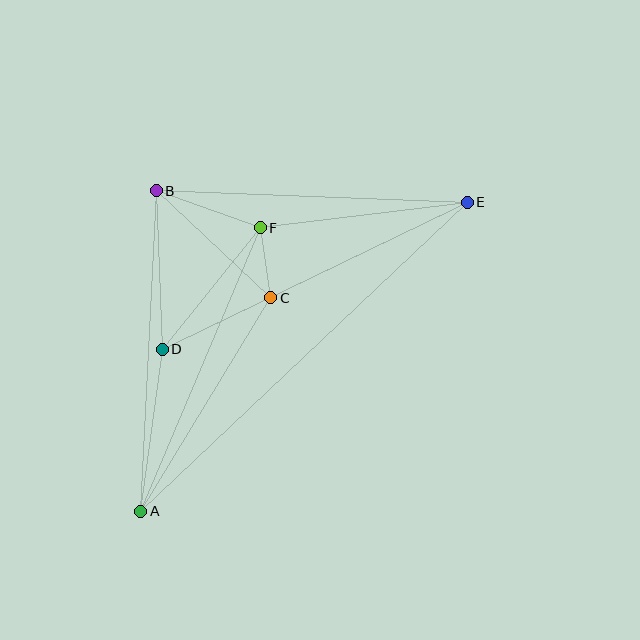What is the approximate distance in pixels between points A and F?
The distance between A and F is approximately 308 pixels.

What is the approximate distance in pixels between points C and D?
The distance between C and D is approximately 120 pixels.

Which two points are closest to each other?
Points C and F are closest to each other.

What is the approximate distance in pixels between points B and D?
The distance between B and D is approximately 159 pixels.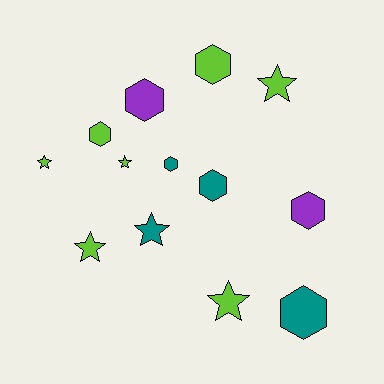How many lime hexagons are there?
There are 2 lime hexagons.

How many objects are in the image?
There are 13 objects.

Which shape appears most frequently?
Hexagon, with 7 objects.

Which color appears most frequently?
Lime, with 7 objects.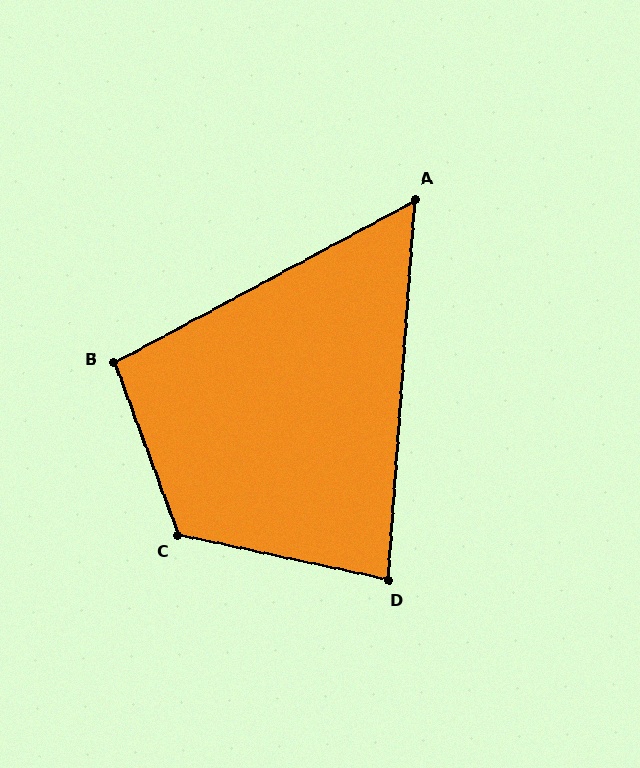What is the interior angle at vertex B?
Approximately 98 degrees (obtuse).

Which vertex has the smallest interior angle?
A, at approximately 58 degrees.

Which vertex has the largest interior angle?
C, at approximately 122 degrees.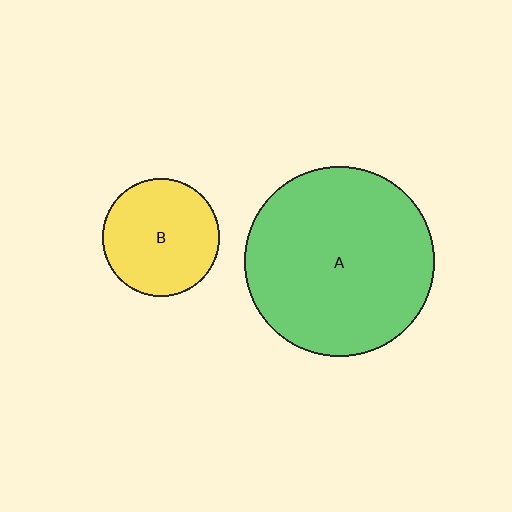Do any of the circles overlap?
No, none of the circles overlap.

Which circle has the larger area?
Circle A (green).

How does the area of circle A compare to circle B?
Approximately 2.6 times.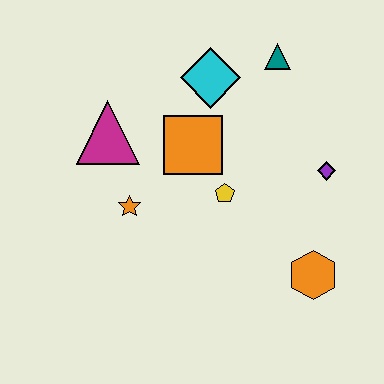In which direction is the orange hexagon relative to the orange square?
The orange hexagon is below the orange square.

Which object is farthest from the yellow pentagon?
The teal triangle is farthest from the yellow pentagon.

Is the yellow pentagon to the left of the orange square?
No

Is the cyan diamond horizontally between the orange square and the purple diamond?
Yes